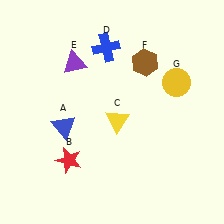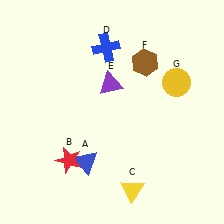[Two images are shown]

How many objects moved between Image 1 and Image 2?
3 objects moved between the two images.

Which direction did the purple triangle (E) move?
The purple triangle (E) moved right.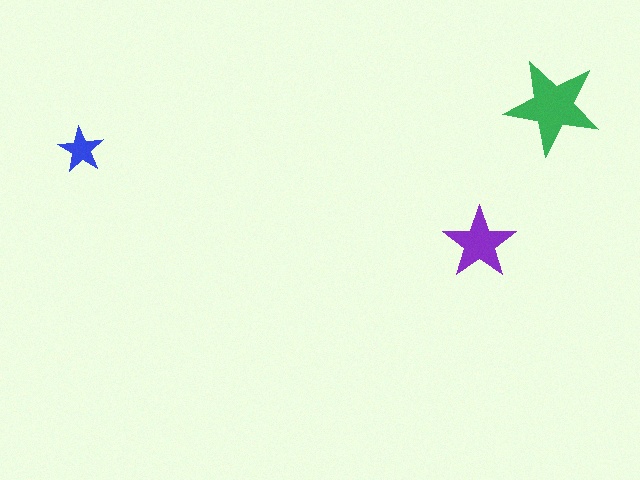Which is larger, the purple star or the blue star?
The purple one.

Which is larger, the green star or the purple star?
The green one.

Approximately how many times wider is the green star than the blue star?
About 2 times wider.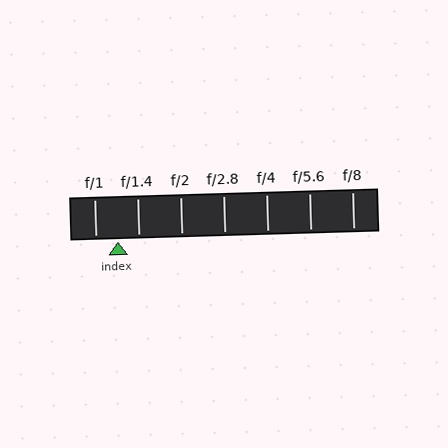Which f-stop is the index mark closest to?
The index mark is closest to f/1.4.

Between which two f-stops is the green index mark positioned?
The index mark is between f/1 and f/1.4.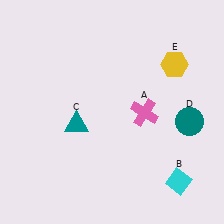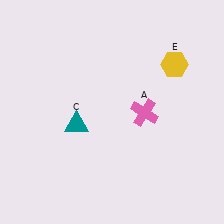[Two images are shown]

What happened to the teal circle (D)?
The teal circle (D) was removed in Image 2. It was in the bottom-right area of Image 1.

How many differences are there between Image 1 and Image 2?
There are 2 differences between the two images.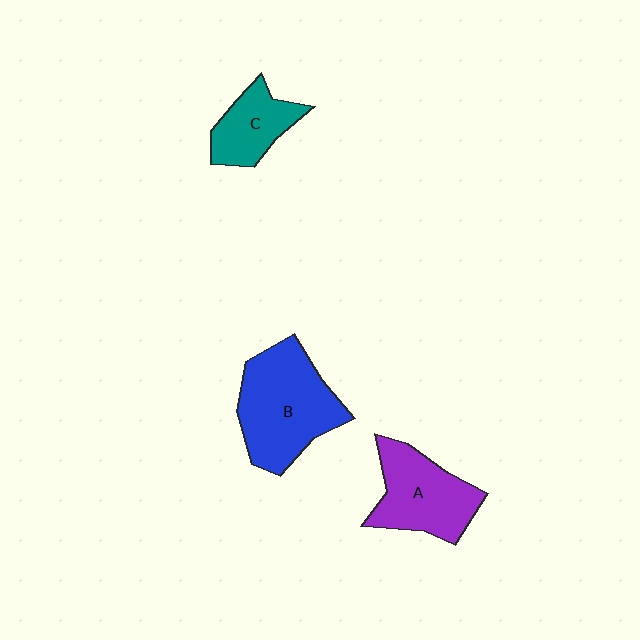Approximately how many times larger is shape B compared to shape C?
Approximately 1.9 times.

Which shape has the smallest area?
Shape C (teal).